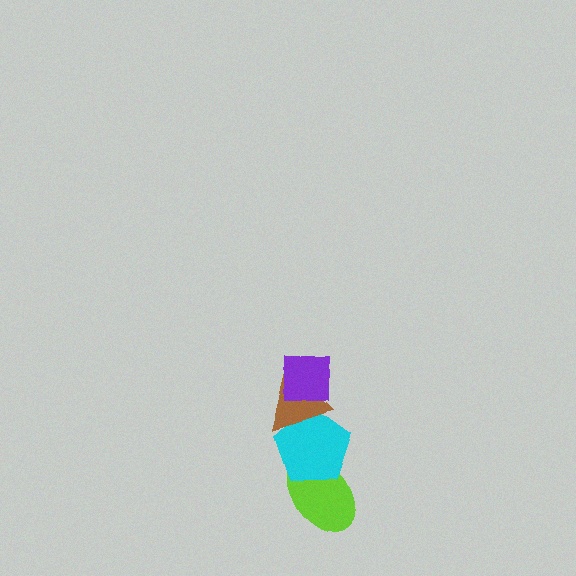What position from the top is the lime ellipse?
The lime ellipse is 4th from the top.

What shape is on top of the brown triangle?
The purple square is on top of the brown triangle.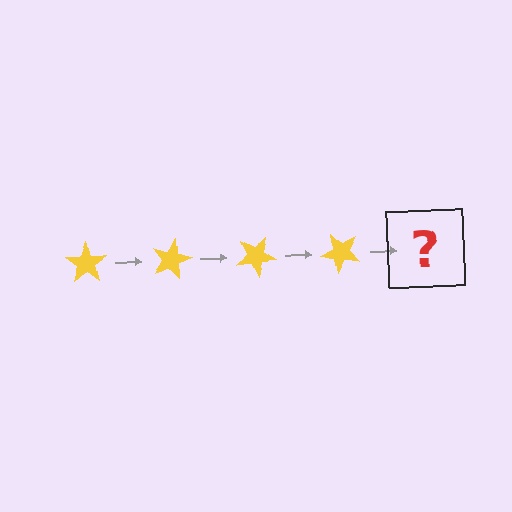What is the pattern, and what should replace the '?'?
The pattern is that the star rotates 15 degrees each step. The '?' should be a yellow star rotated 60 degrees.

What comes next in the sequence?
The next element should be a yellow star rotated 60 degrees.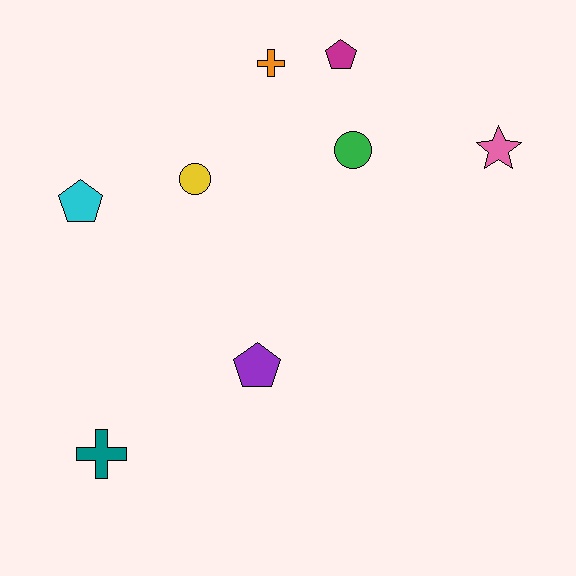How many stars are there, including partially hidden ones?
There is 1 star.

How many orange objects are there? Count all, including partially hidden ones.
There is 1 orange object.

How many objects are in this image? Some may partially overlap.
There are 8 objects.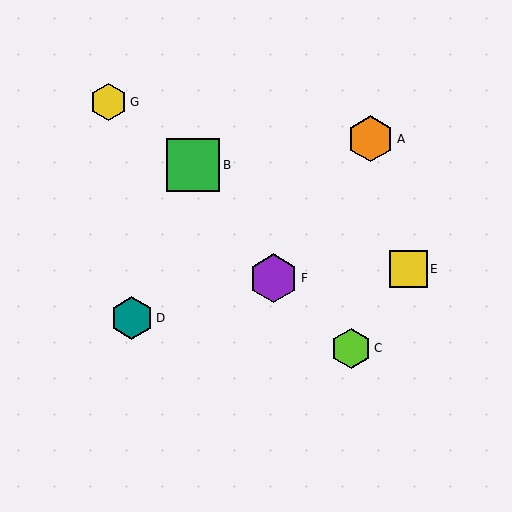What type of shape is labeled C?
Shape C is a lime hexagon.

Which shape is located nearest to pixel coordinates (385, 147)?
The orange hexagon (labeled A) at (371, 139) is nearest to that location.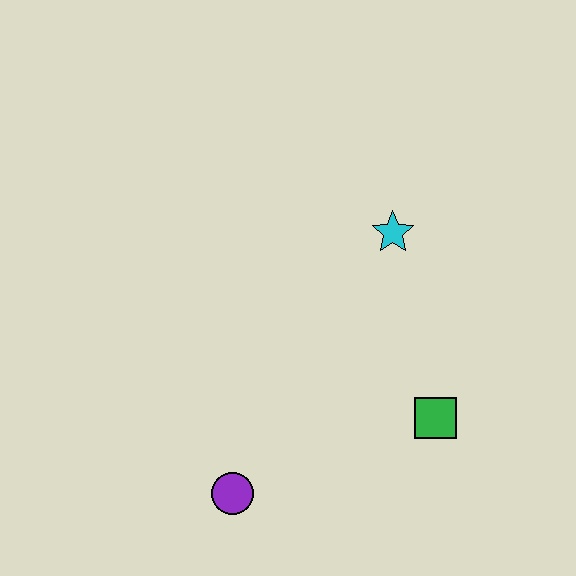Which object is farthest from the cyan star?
The purple circle is farthest from the cyan star.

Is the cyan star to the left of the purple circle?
No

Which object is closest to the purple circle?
The green square is closest to the purple circle.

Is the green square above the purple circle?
Yes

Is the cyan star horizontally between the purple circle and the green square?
Yes